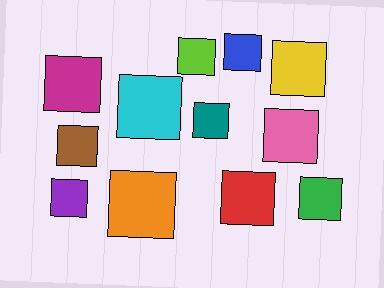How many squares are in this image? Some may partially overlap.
There are 12 squares.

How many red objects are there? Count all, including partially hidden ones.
There is 1 red object.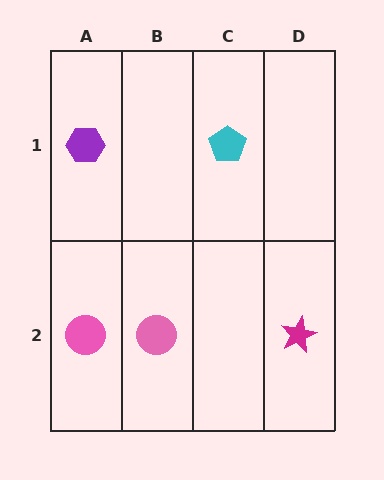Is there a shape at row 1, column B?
No, that cell is empty.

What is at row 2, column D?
A magenta star.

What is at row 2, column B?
A pink circle.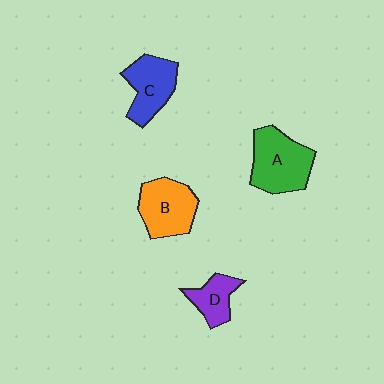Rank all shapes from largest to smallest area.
From largest to smallest: A (green), B (orange), C (blue), D (purple).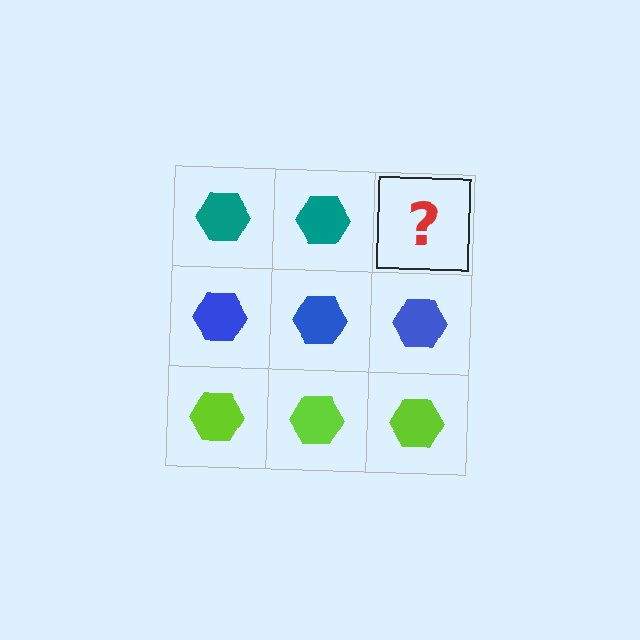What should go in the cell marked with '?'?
The missing cell should contain a teal hexagon.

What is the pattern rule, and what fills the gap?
The rule is that each row has a consistent color. The gap should be filled with a teal hexagon.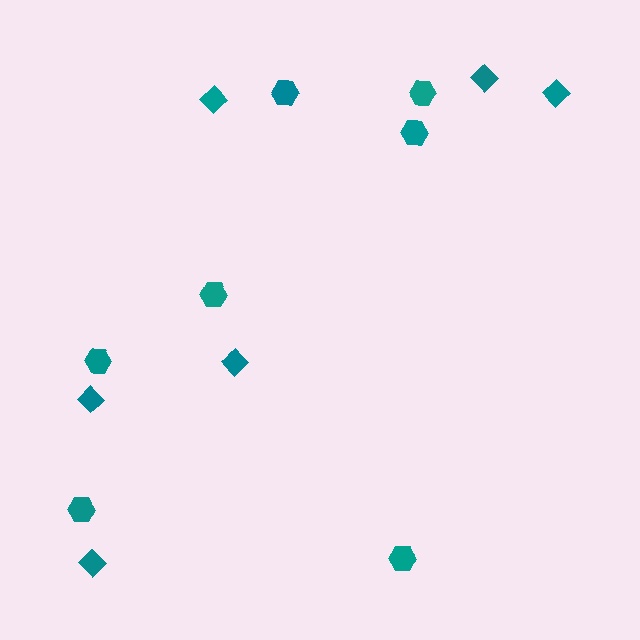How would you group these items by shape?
There are 2 groups: one group of hexagons (7) and one group of diamonds (6).